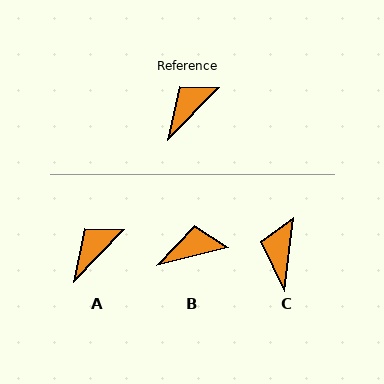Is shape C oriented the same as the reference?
No, it is off by about 37 degrees.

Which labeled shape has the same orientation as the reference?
A.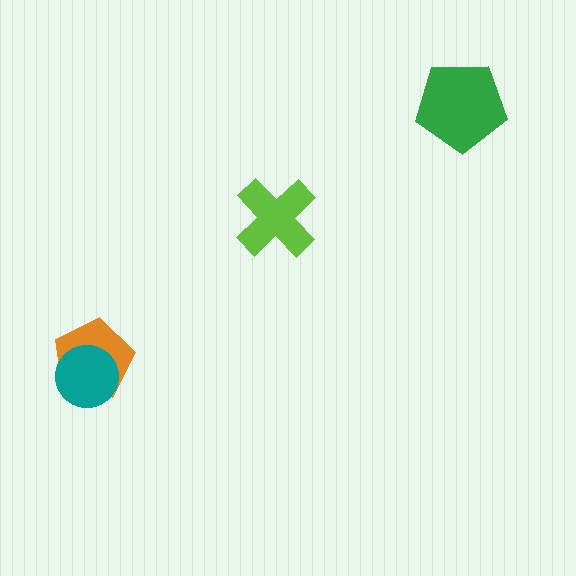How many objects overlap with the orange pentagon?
1 object overlaps with the orange pentagon.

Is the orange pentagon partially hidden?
Yes, it is partially covered by another shape.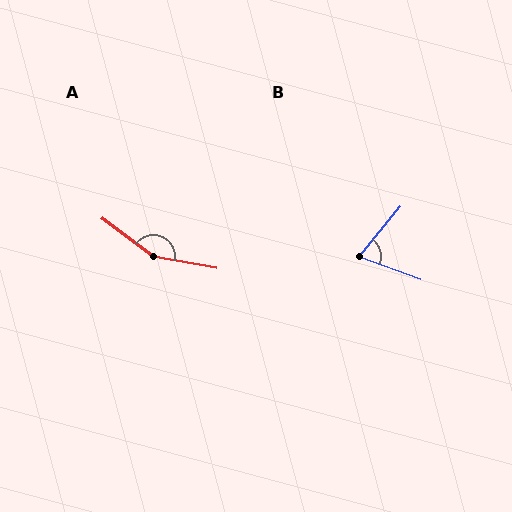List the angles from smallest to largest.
B (70°), A (154°).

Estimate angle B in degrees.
Approximately 70 degrees.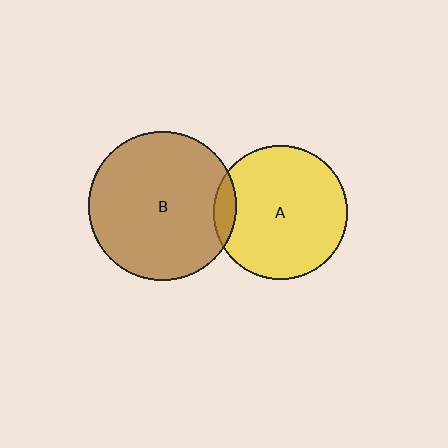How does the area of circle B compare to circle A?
Approximately 1.2 times.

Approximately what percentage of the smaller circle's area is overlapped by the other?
Approximately 10%.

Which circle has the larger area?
Circle B (brown).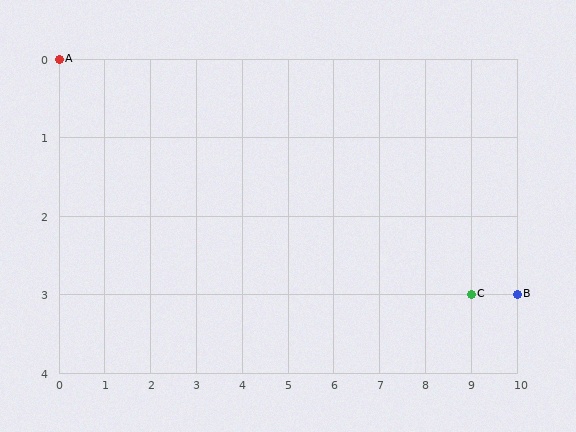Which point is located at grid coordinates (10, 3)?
Point B is at (10, 3).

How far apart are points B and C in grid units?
Points B and C are 1 column apart.